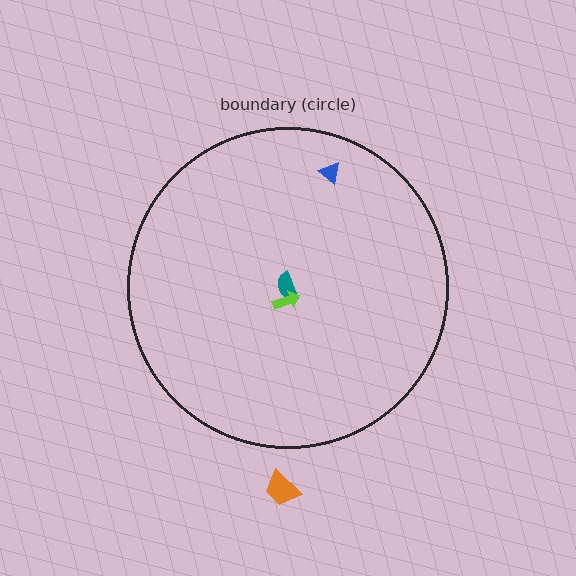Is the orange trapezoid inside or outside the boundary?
Outside.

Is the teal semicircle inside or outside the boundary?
Inside.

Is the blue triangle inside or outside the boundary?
Inside.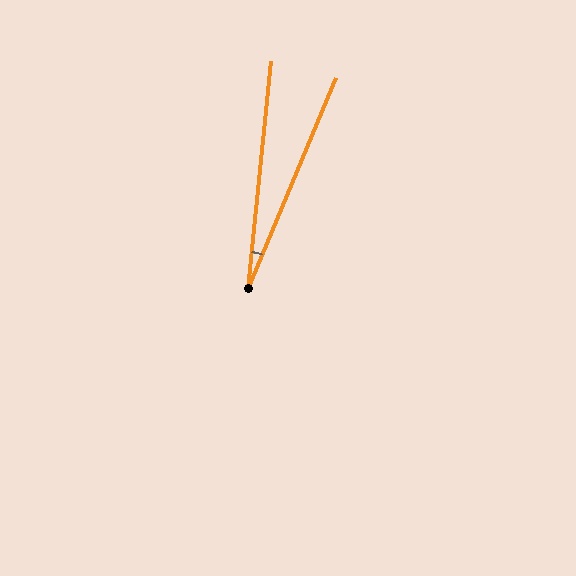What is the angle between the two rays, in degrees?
Approximately 17 degrees.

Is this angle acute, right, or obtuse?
It is acute.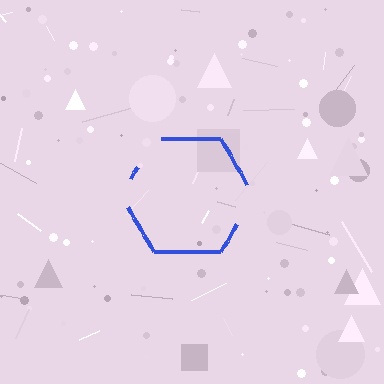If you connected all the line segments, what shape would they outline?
They would outline a hexagon.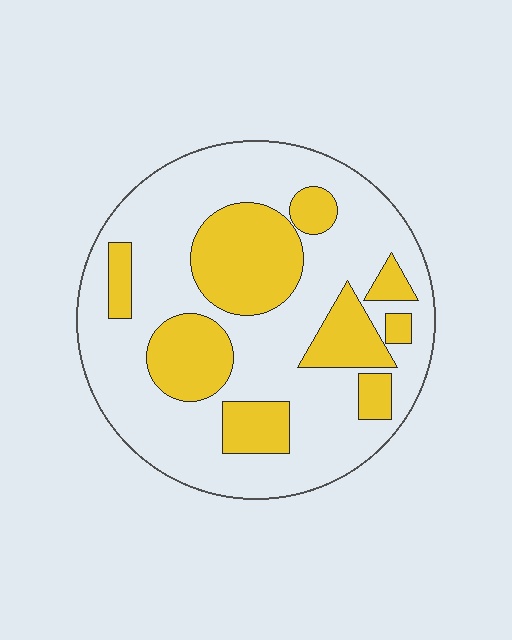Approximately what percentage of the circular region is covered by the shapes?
Approximately 30%.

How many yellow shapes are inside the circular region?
9.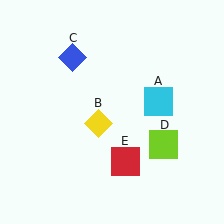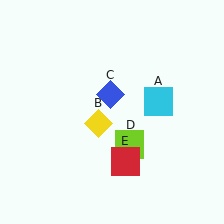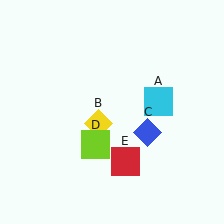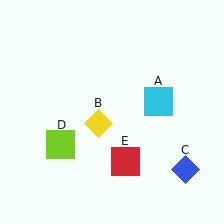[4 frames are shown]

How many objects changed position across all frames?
2 objects changed position: blue diamond (object C), lime square (object D).